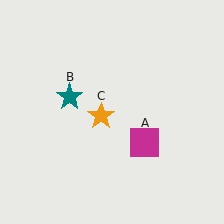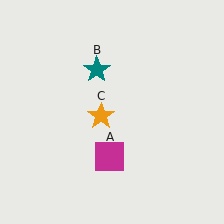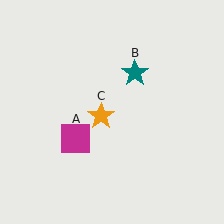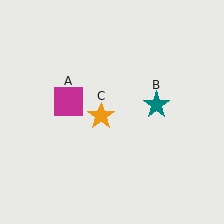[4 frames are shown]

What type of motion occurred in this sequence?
The magenta square (object A), teal star (object B) rotated clockwise around the center of the scene.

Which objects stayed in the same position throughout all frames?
Orange star (object C) remained stationary.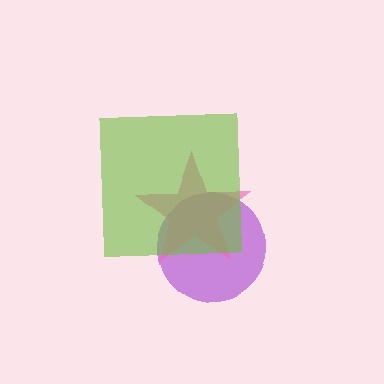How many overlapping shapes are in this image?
There are 3 overlapping shapes in the image.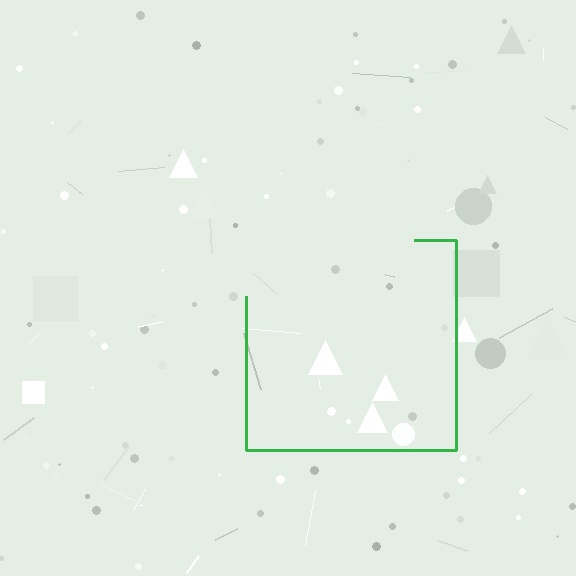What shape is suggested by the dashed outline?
The dashed outline suggests a square.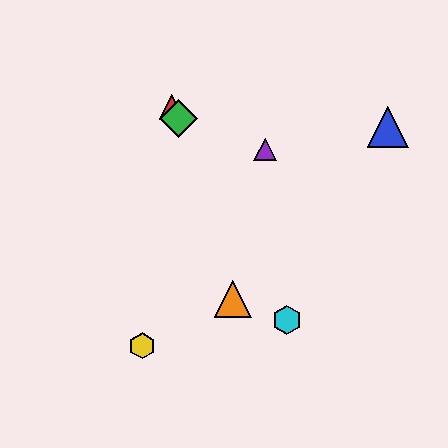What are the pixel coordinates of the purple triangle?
The purple triangle is at (265, 149).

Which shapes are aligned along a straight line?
The red triangle, the green diamond, the cyan hexagon are aligned along a straight line.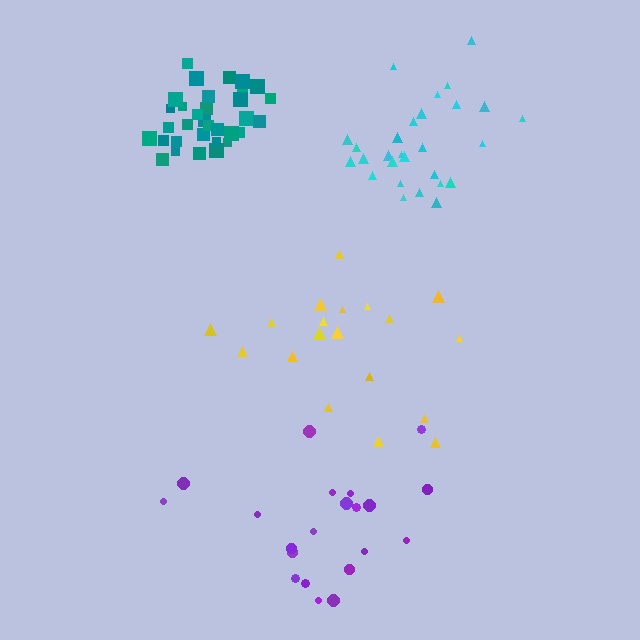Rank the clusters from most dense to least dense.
teal, cyan, purple, yellow.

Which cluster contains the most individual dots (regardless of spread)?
Teal (34).